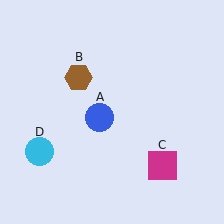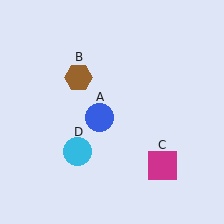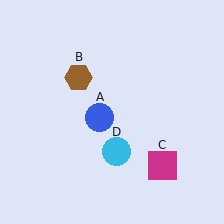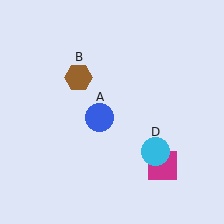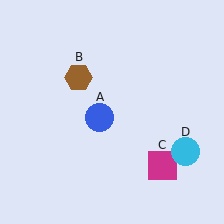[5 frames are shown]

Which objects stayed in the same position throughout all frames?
Blue circle (object A) and brown hexagon (object B) and magenta square (object C) remained stationary.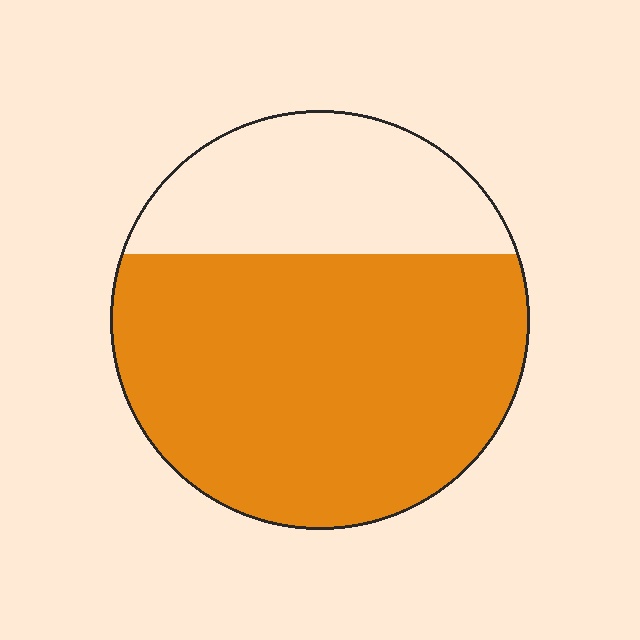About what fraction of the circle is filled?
About two thirds (2/3).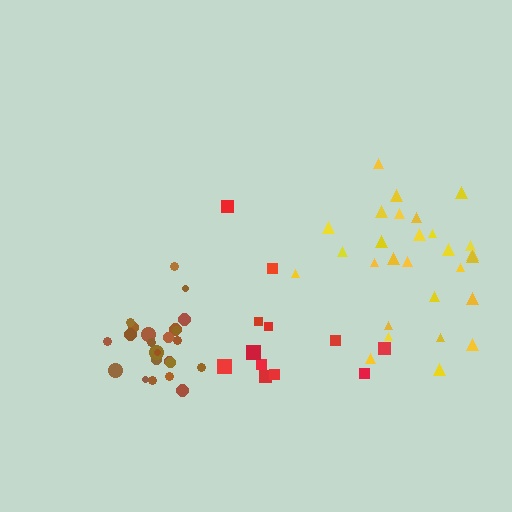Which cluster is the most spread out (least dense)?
Red.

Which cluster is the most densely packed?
Brown.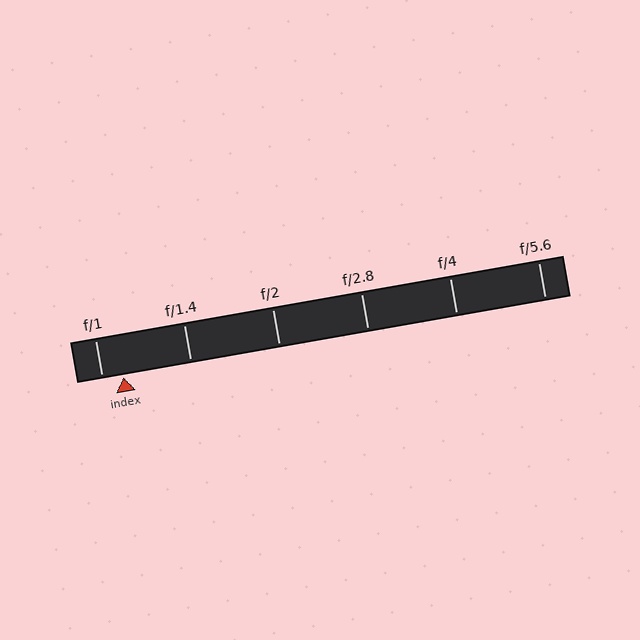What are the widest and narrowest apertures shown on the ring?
The widest aperture shown is f/1 and the narrowest is f/5.6.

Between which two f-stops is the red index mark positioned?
The index mark is between f/1 and f/1.4.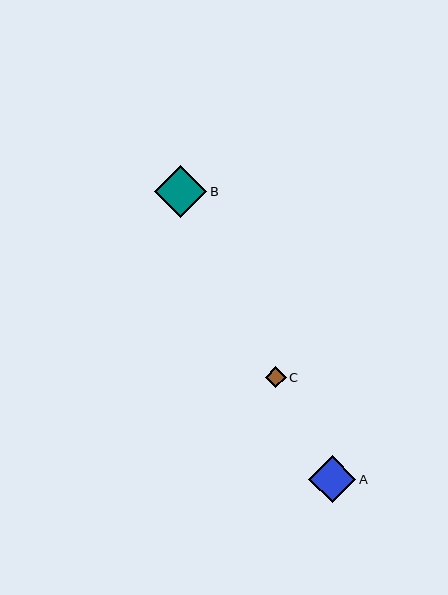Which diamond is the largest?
Diamond B is the largest with a size of approximately 52 pixels.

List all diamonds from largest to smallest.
From largest to smallest: B, A, C.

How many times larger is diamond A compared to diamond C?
Diamond A is approximately 2.3 times the size of diamond C.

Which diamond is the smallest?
Diamond C is the smallest with a size of approximately 21 pixels.